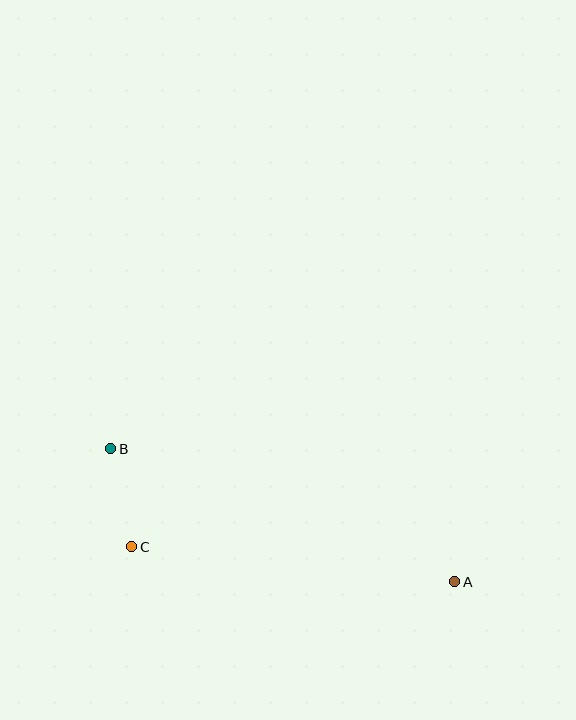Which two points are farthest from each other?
Points A and B are farthest from each other.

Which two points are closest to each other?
Points B and C are closest to each other.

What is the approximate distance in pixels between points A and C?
The distance between A and C is approximately 325 pixels.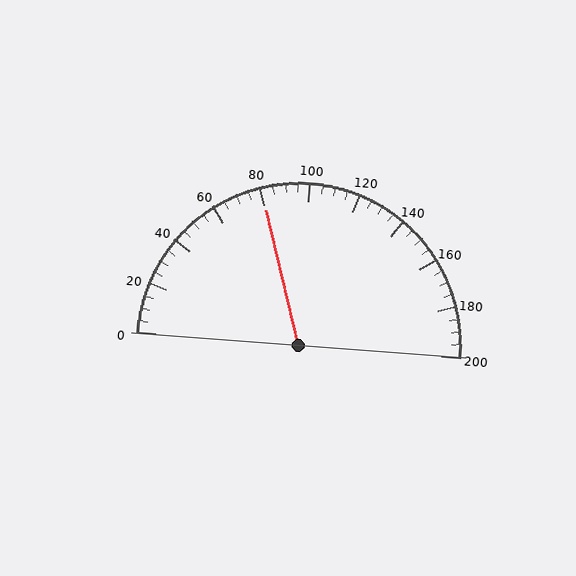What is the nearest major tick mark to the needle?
The nearest major tick mark is 80.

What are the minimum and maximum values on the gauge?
The gauge ranges from 0 to 200.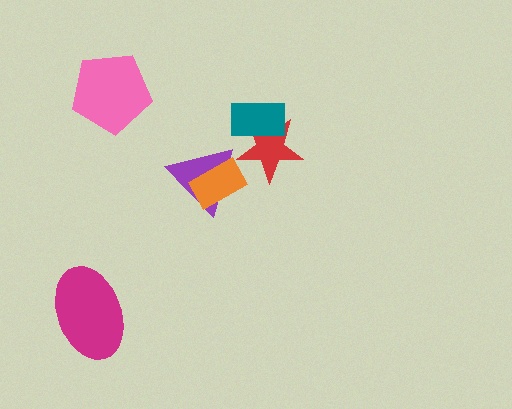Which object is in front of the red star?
The teal rectangle is in front of the red star.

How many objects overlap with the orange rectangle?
1 object overlaps with the orange rectangle.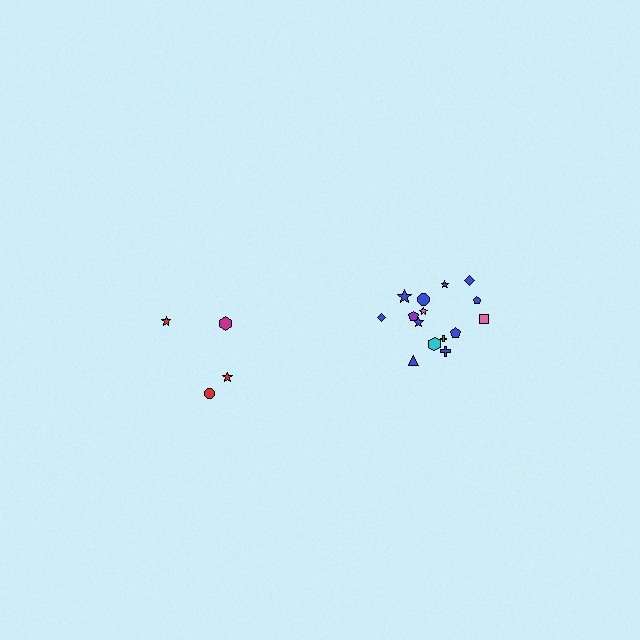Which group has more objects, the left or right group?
The right group.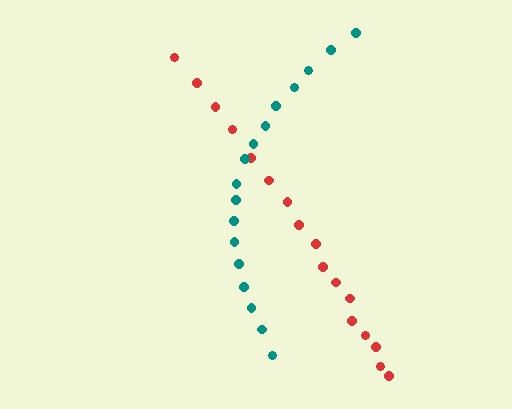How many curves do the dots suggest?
There are 2 distinct paths.